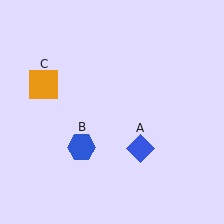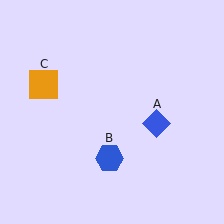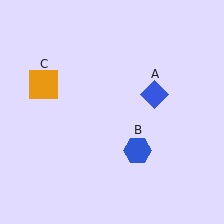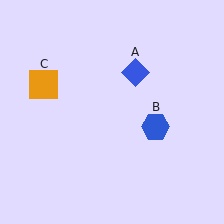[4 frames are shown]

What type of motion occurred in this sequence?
The blue diamond (object A), blue hexagon (object B) rotated counterclockwise around the center of the scene.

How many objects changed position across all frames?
2 objects changed position: blue diamond (object A), blue hexagon (object B).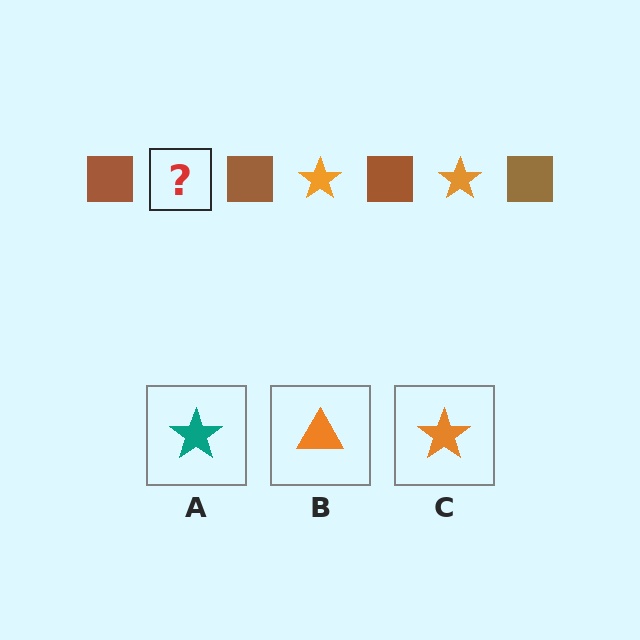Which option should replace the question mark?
Option C.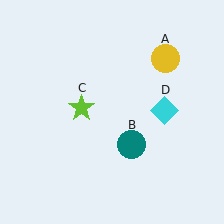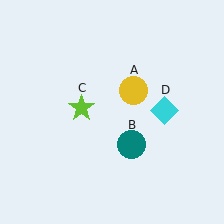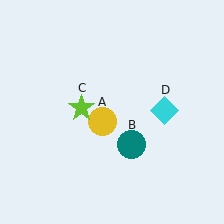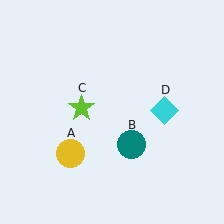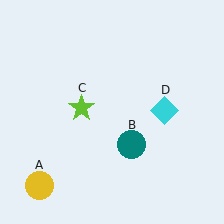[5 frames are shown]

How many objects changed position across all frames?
1 object changed position: yellow circle (object A).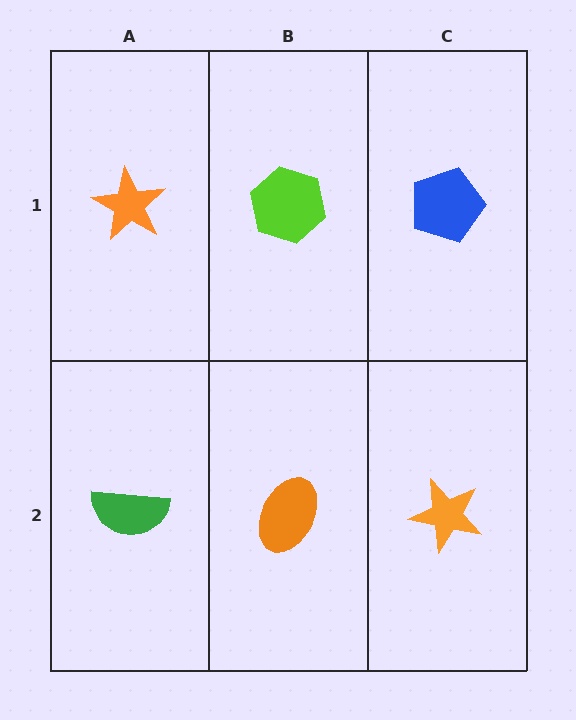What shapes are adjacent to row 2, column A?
An orange star (row 1, column A), an orange ellipse (row 2, column B).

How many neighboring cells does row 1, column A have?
2.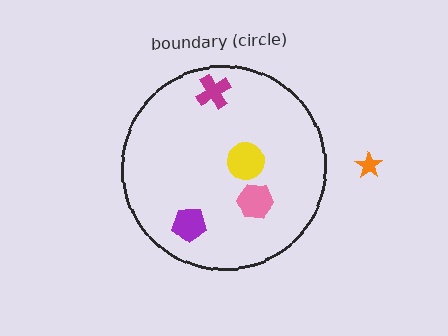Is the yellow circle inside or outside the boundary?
Inside.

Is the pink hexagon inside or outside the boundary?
Inside.